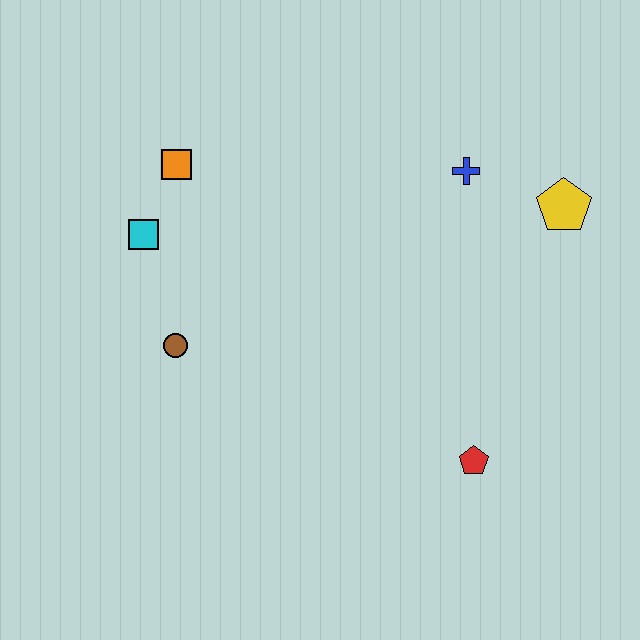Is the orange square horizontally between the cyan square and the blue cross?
Yes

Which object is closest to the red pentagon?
The yellow pentagon is closest to the red pentagon.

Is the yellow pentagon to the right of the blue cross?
Yes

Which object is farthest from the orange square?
The red pentagon is farthest from the orange square.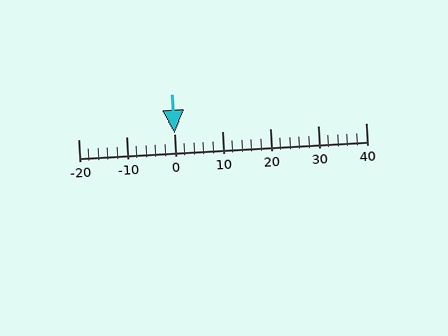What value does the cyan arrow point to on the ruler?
The cyan arrow points to approximately 0.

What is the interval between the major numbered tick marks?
The major tick marks are spaced 10 units apart.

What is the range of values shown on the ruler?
The ruler shows values from -20 to 40.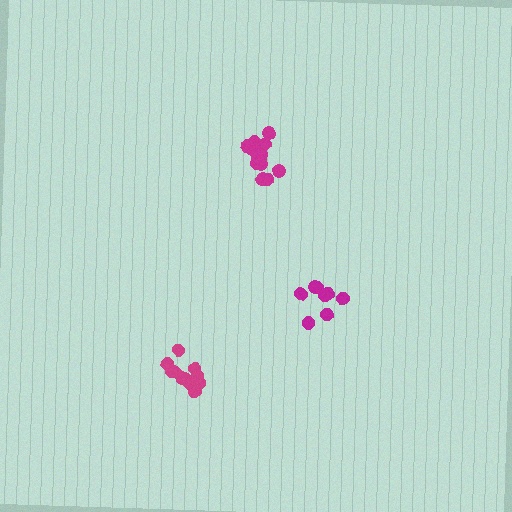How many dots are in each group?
Group 1: 13 dots, Group 2: 13 dots, Group 3: 8 dots (34 total).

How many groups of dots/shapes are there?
There are 3 groups.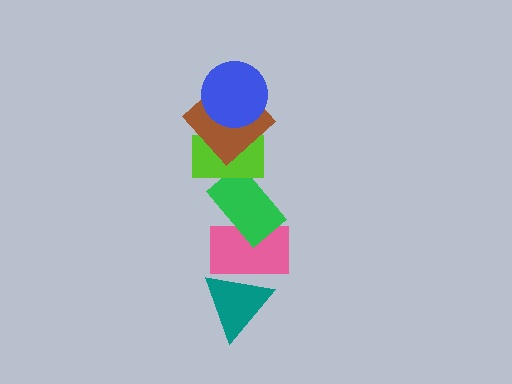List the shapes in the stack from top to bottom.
From top to bottom: the blue circle, the brown diamond, the lime rectangle, the green rectangle, the pink rectangle, the teal triangle.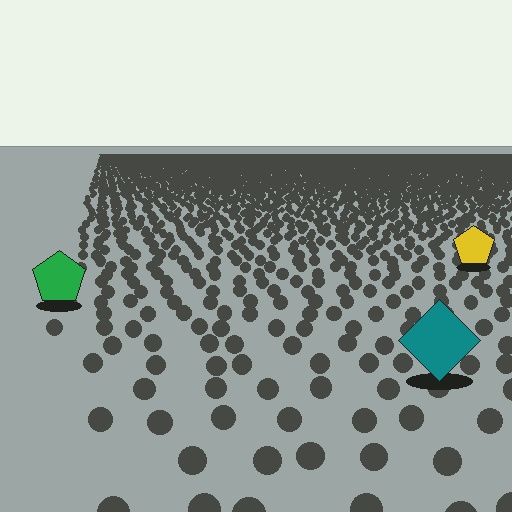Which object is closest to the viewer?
The teal diamond is closest. The texture marks near it are larger and more spread out.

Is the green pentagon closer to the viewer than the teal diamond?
No. The teal diamond is closer — you can tell from the texture gradient: the ground texture is coarser near it.